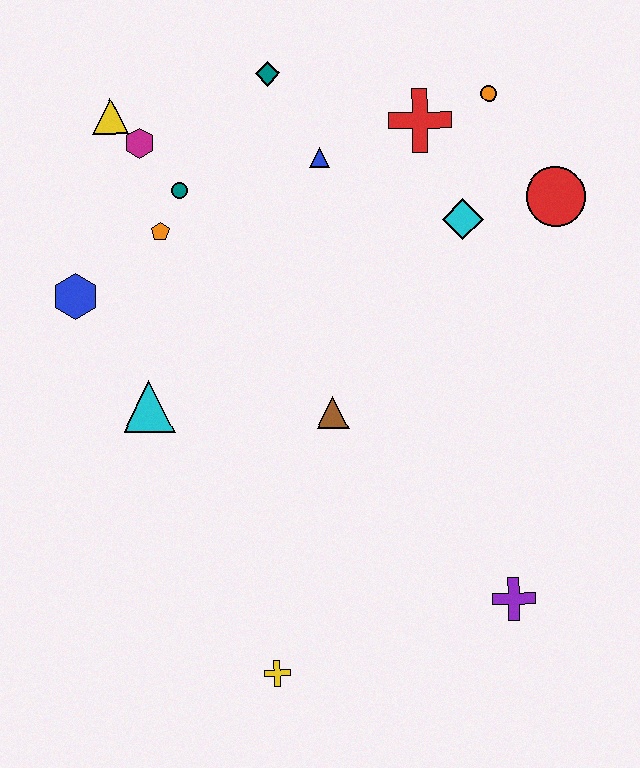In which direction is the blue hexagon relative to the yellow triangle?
The blue hexagon is below the yellow triangle.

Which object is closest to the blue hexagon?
The orange pentagon is closest to the blue hexagon.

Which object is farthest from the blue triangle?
The yellow cross is farthest from the blue triangle.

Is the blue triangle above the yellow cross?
Yes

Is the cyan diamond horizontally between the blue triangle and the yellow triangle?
No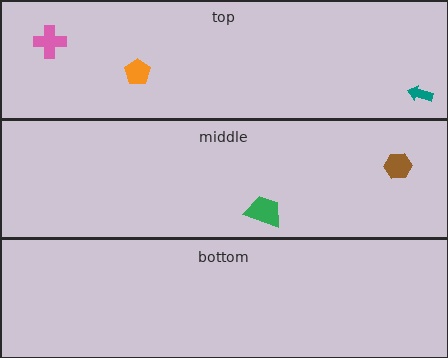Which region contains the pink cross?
The top region.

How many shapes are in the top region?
3.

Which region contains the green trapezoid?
The middle region.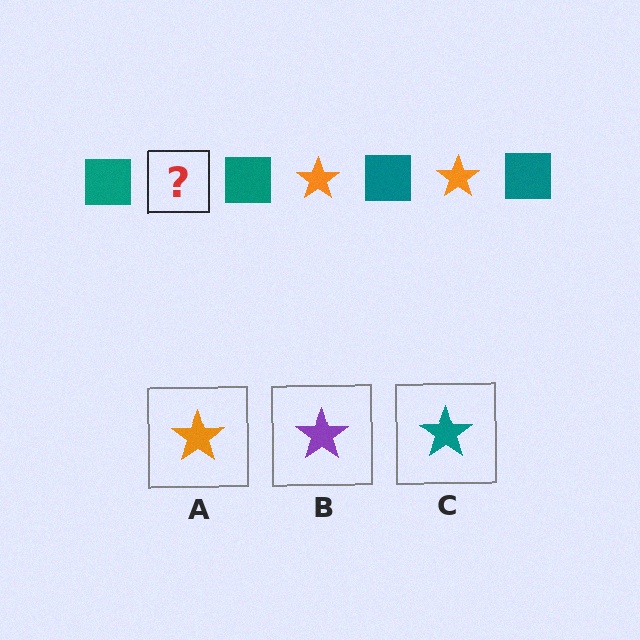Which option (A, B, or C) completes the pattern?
A.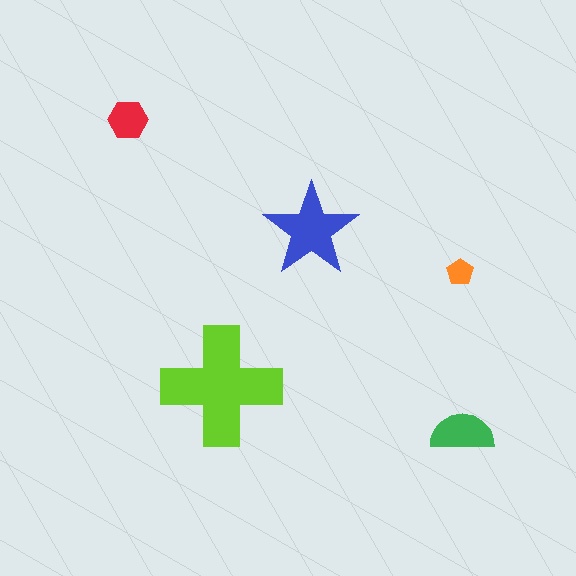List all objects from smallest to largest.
The orange pentagon, the red hexagon, the green semicircle, the blue star, the lime cross.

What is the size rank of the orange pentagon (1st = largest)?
5th.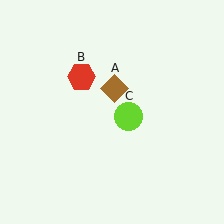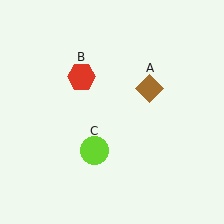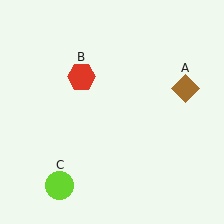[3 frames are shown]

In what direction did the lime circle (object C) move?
The lime circle (object C) moved down and to the left.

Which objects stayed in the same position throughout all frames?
Red hexagon (object B) remained stationary.